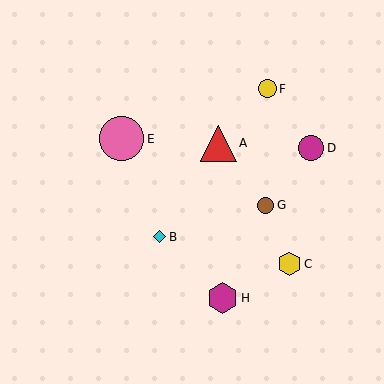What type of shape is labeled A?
Shape A is a red triangle.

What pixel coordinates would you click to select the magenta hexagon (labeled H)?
Click at (222, 298) to select the magenta hexagon H.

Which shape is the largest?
The pink circle (labeled E) is the largest.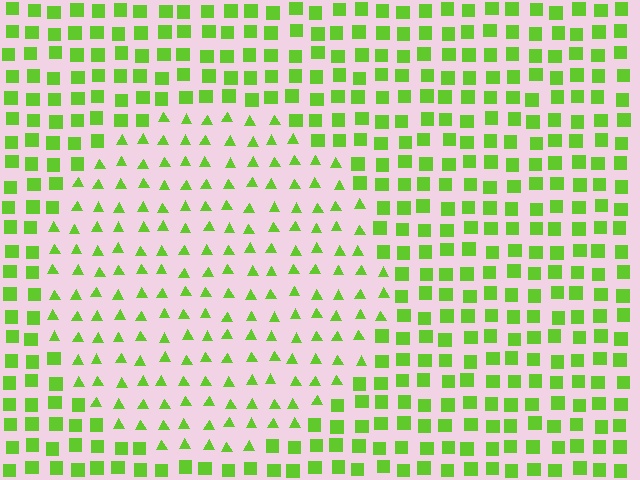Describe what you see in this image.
The image is filled with small lime elements arranged in a uniform grid. A circle-shaped region contains triangles, while the surrounding area contains squares. The boundary is defined purely by the change in element shape.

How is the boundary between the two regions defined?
The boundary is defined by a change in element shape: triangles inside vs. squares outside. All elements share the same color and spacing.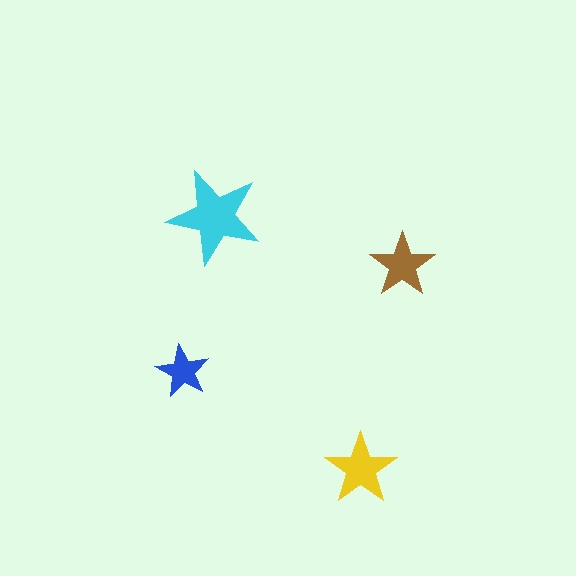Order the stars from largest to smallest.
the cyan one, the yellow one, the brown one, the blue one.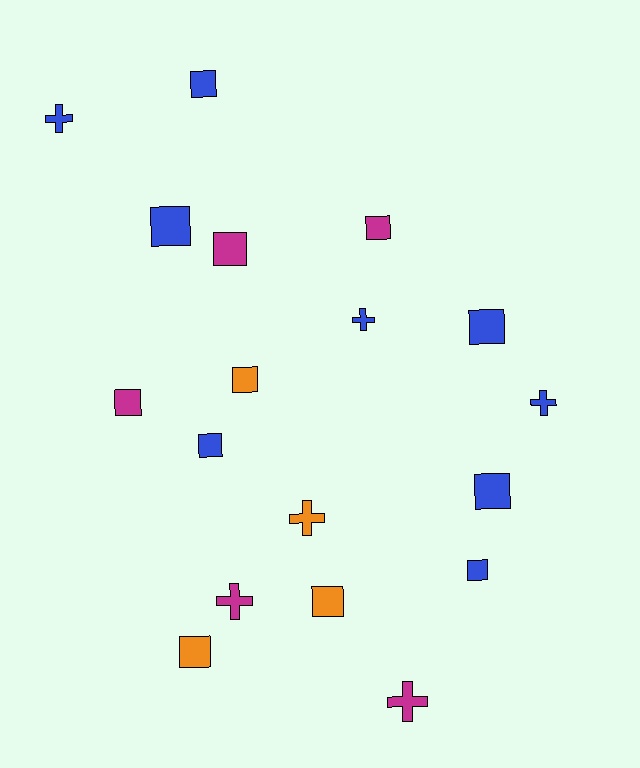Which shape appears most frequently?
Square, with 12 objects.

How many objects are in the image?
There are 18 objects.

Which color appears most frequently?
Blue, with 9 objects.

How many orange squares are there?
There are 3 orange squares.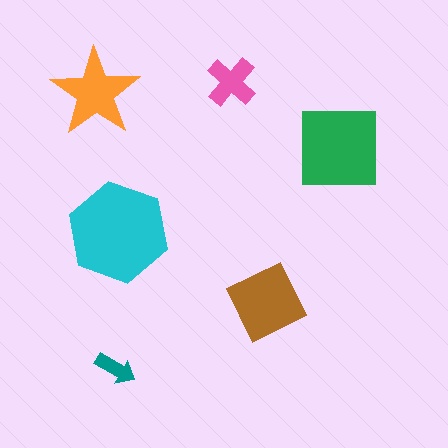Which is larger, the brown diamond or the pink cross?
The brown diamond.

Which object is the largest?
The cyan hexagon.